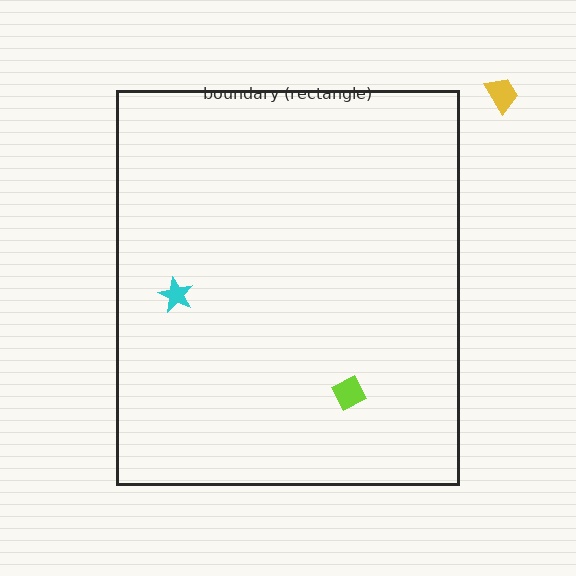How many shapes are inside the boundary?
2 inside, 1 outside.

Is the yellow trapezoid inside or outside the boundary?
Outside.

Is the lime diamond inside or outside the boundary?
Inside.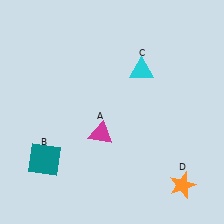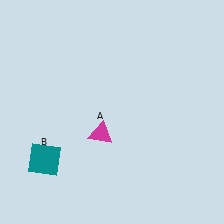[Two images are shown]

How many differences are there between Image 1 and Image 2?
There are 2 differences between the two images.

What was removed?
The orange star (D), the cyan triangle (C) were removed in Image 2.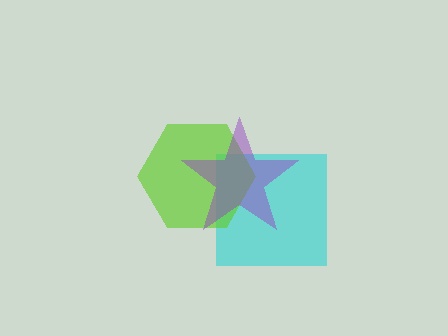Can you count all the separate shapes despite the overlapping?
Yes, there are 3 separate shapes.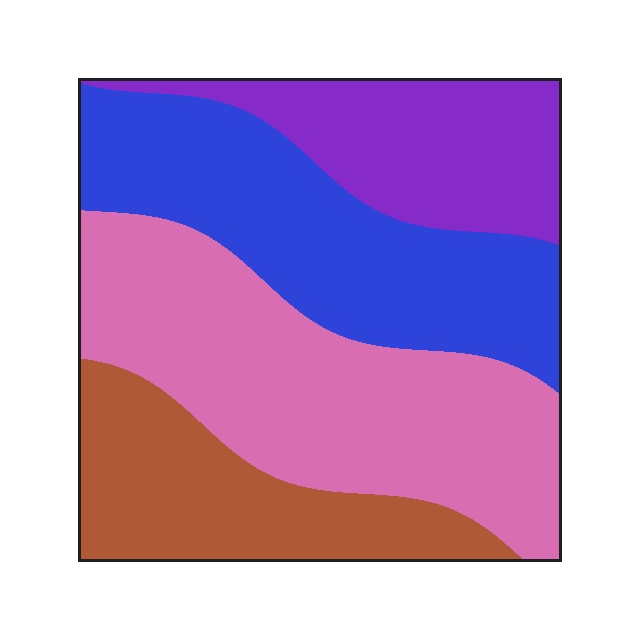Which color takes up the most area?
Pink, at roughly 35%.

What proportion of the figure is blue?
Blue takes up about one quarter (1/4) of the figure.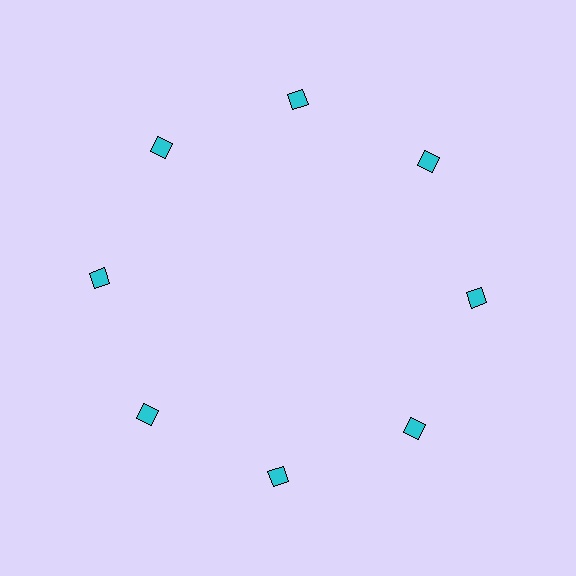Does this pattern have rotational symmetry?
Yes, this pattern has 8-fold rotational symmetry. It looks the same after rotating 45 degrees around the center.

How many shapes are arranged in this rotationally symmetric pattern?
There are 8 shapes, arranged in 8 groups of 1.